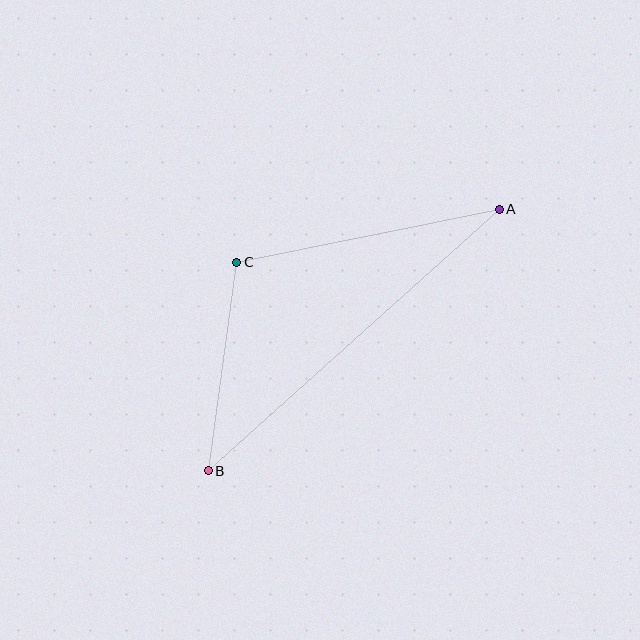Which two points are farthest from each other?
Points A and B are farthest from each other.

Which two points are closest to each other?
Points B and C are closest to each other.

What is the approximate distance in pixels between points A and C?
The distance between A and C is approximately 268 pixels.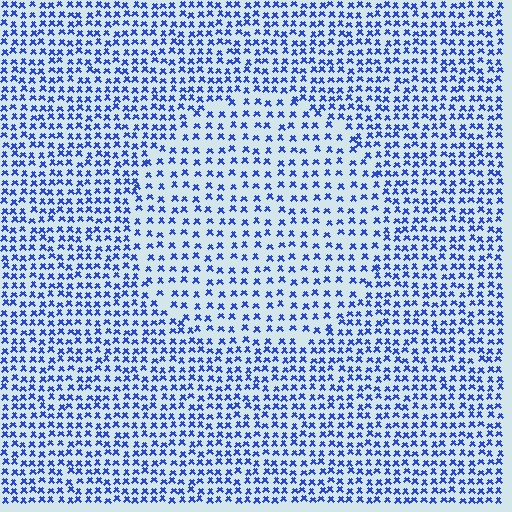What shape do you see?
I see a circle.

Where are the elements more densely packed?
The elements are more densely packed outside the circle boundary.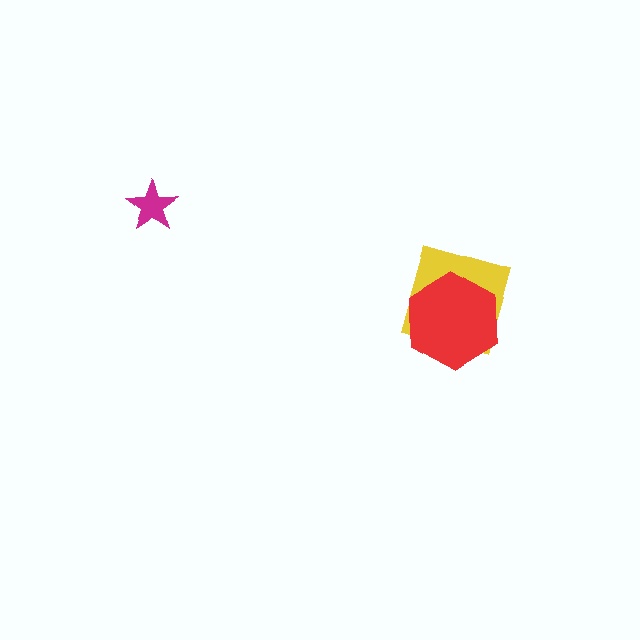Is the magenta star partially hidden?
No, no other shape covers it.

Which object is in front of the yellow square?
The red hexagon is in front of the yellow square.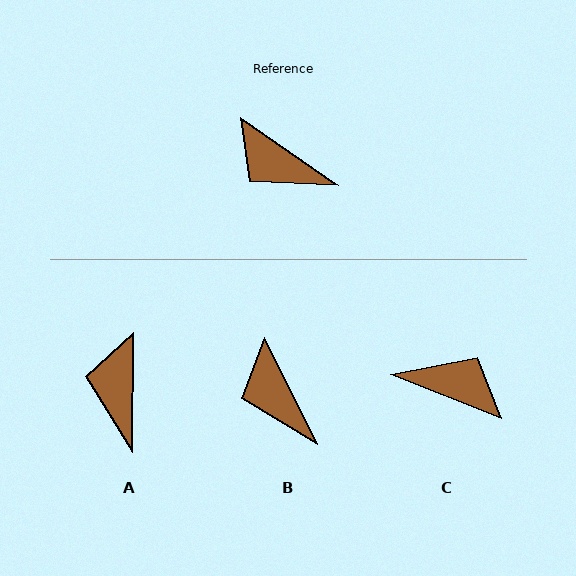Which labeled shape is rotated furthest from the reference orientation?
C, about 167 degrees away.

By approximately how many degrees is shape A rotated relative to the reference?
Approximately 56 degrees clockwise.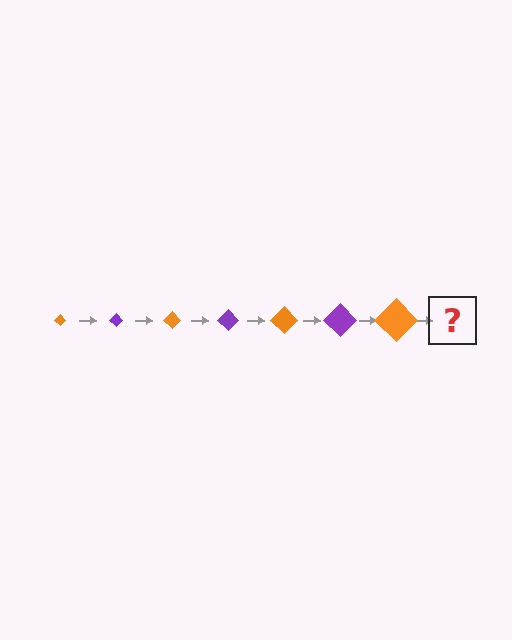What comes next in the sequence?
The next element should be a purple diamond, larger than the previous one.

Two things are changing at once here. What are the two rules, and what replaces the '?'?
The two rules are that the diamond grows larger each step and the color cycles through orange and purple. The '?' should be a purple diamond, larger than the previous one.